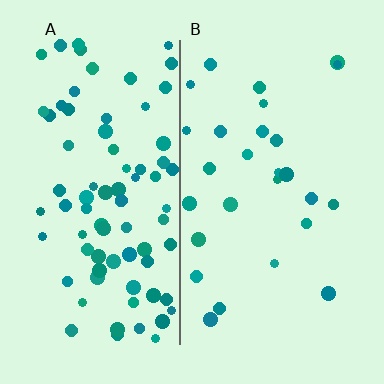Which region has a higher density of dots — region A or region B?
A (the left).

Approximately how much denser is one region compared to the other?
Approximately 2.9× — region A over region B.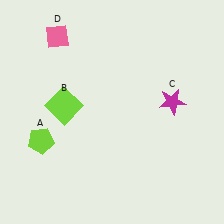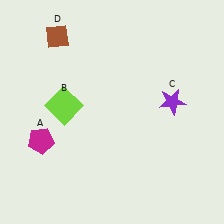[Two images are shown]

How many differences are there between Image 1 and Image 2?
There are 3 differences between the two images.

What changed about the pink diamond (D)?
In Image 1, D is pink. In Image 2, it changed to brown.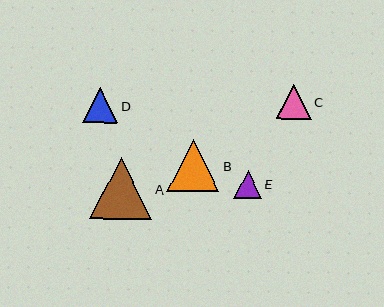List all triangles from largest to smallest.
From largest to smallest: A, B, C, D, E.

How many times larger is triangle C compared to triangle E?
Triangle C is approximately 1.3 times the size of triangle E.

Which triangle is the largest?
Triangle A is the largest with a size of approximately 62 pixels.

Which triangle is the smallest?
Triangle E is the smallest with a size of approximately 27 pixels.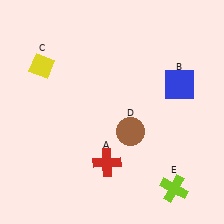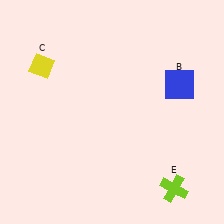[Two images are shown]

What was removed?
The brown circle (D), the red cross (A) were removed in Image 2.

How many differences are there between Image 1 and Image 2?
There are 2 differences between the two images.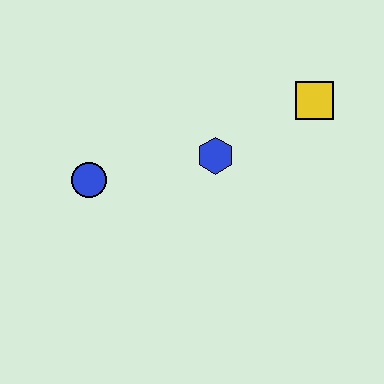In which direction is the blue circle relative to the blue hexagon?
The blue circle is to the left of the blue hexagon.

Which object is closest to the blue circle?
The blue hexagon is closest to the blue circle.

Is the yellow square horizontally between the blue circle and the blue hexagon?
No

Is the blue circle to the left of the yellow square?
Yes